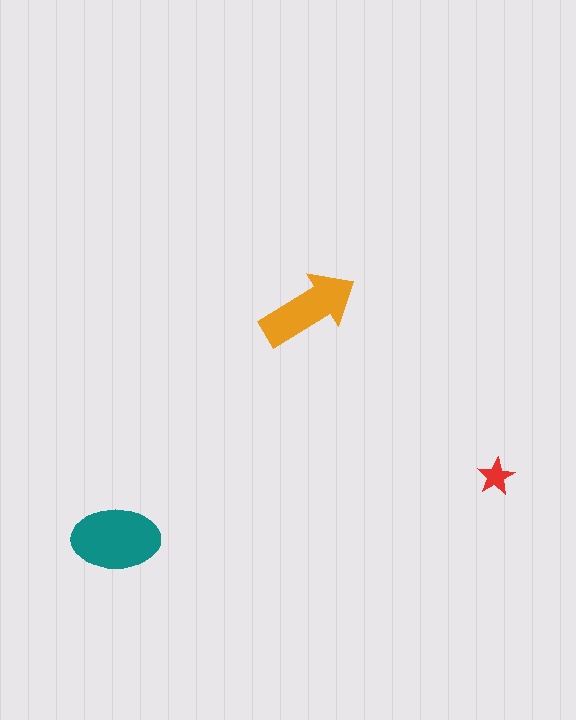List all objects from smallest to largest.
The red star, the orange arrow, the teal ellipse.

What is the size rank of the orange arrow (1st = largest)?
2nd.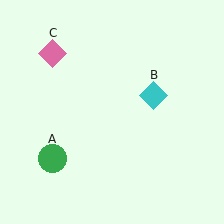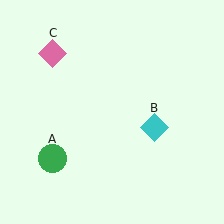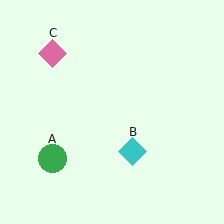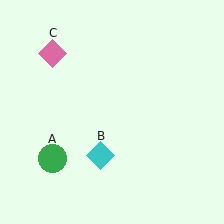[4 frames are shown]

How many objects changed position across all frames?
1 object changed position: cyan diamond (object B).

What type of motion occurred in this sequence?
The cyan diamond (object B) rotated clockwise around the center of the scene.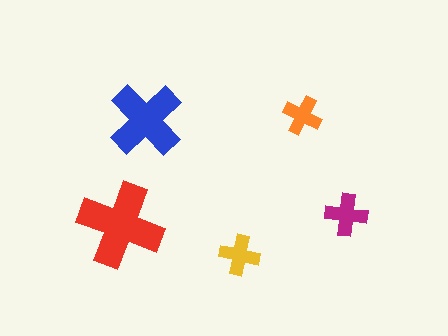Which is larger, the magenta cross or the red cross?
The red one.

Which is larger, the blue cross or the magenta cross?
The blue one.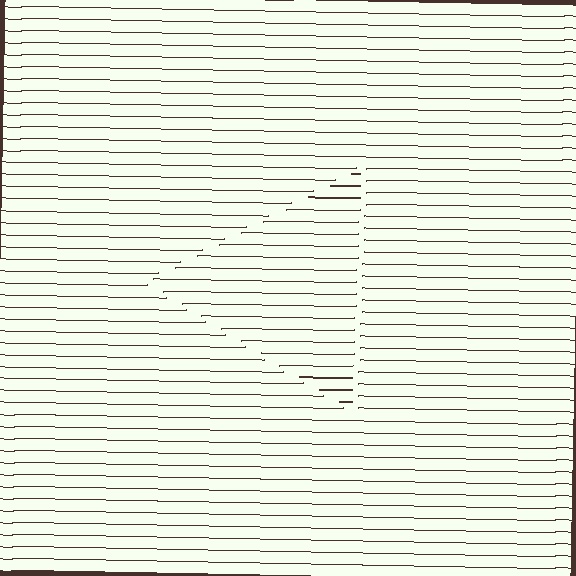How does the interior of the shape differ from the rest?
The interior of the shape contains the same grating, shifted by half a period — the contour is defined by the phase discontinuity where line-ends from the inner and outer gratings abut.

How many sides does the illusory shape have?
3 sides — the line-ends trace a triangle.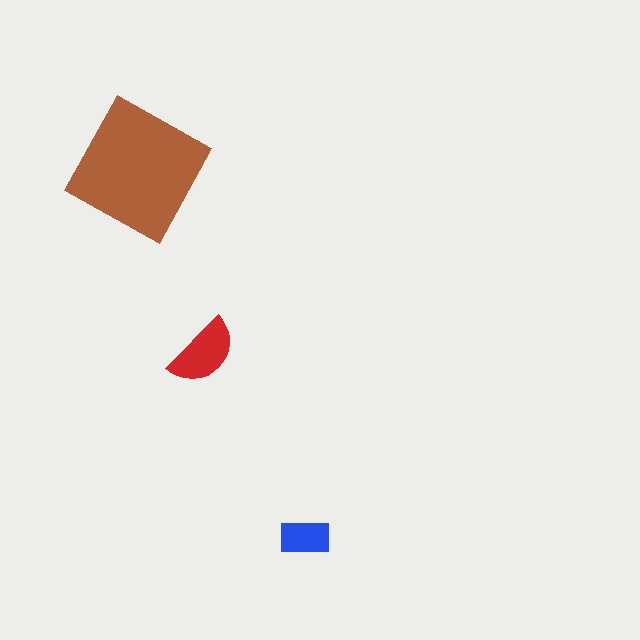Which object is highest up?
The brown square is topmost.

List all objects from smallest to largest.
The blue rectangle, the red semicircle, the brown square.